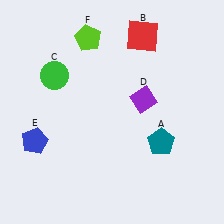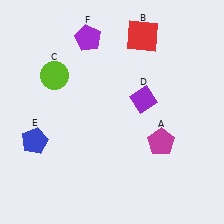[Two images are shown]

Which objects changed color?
A changed from teal to magenta. C changed from green to lime. F changed from lime to purple.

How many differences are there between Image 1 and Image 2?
There are 3 differences between the two images.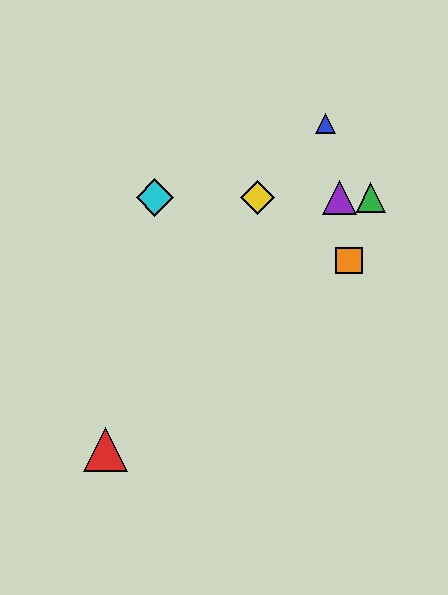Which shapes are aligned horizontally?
The green triangle, the yellow diamond, the purple triangle, the cyan diamond are aligned horizontally.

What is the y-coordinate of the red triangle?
The red triangle is at y≈450.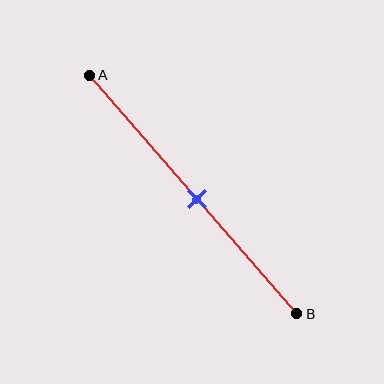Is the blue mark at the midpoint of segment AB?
Yes, the mark is approximately at the midpoint.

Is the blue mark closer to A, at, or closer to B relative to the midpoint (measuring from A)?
The blue mark is approximately at the midpoint of segment AB.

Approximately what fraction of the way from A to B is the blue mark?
The blue mark is approximately 50% of the way from A to B.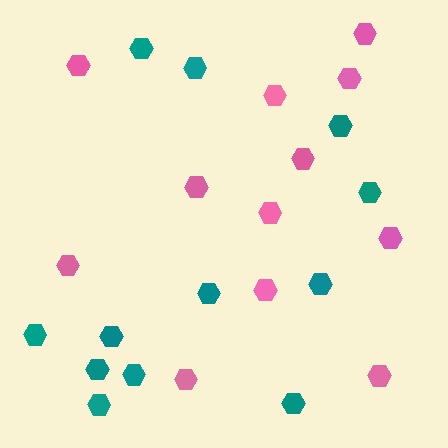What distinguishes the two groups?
There are 2 groups: one group of pink hexagons (12) and one group of teal hexagons (12).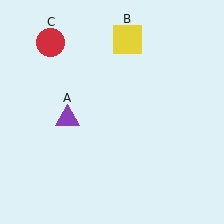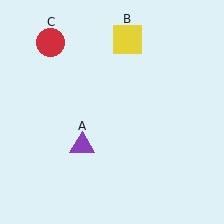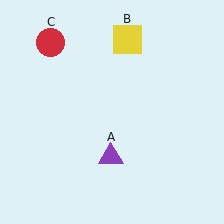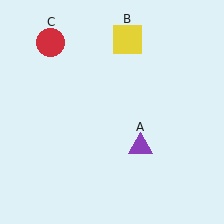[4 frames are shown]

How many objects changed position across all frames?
1 object changed position: purple triangle (object A).